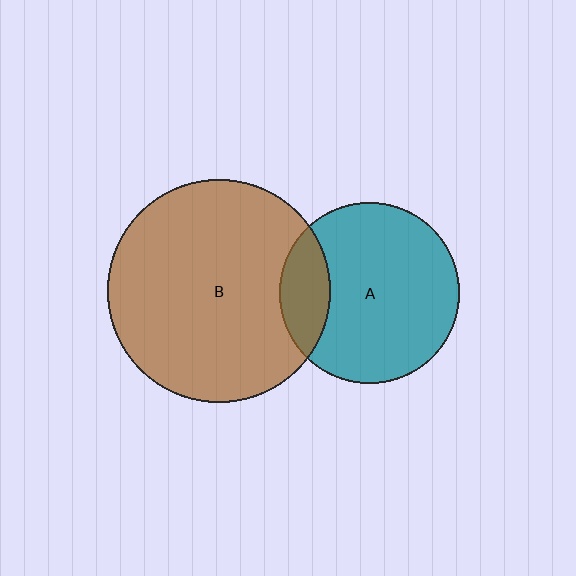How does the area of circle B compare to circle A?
Approximately 1.5 times.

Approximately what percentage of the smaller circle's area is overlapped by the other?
Approximately 20%.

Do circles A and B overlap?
Yes.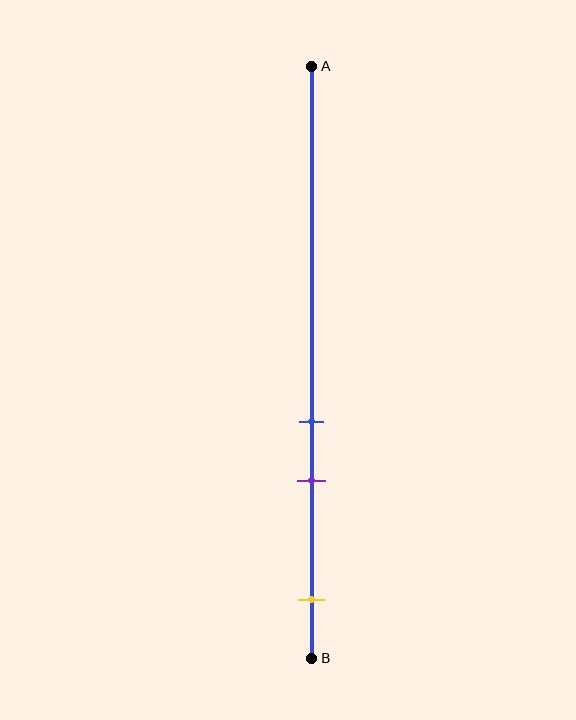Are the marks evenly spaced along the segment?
No, the marks are not evenly spaced.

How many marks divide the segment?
There are 3 marks dividing the segment.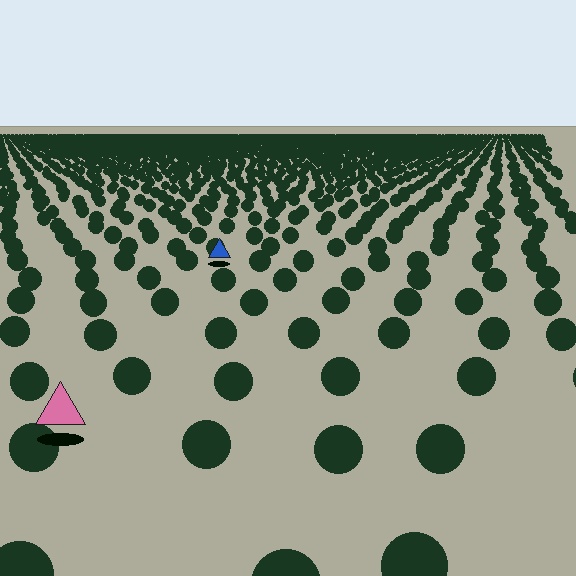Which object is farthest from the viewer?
The blue triangle is farthest from the viewer. It appears smaller and the ground texture around it is denser.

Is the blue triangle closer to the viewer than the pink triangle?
No. The pink triangle is closer — you can tell from the texture gradient: the ground texture is coarser near it.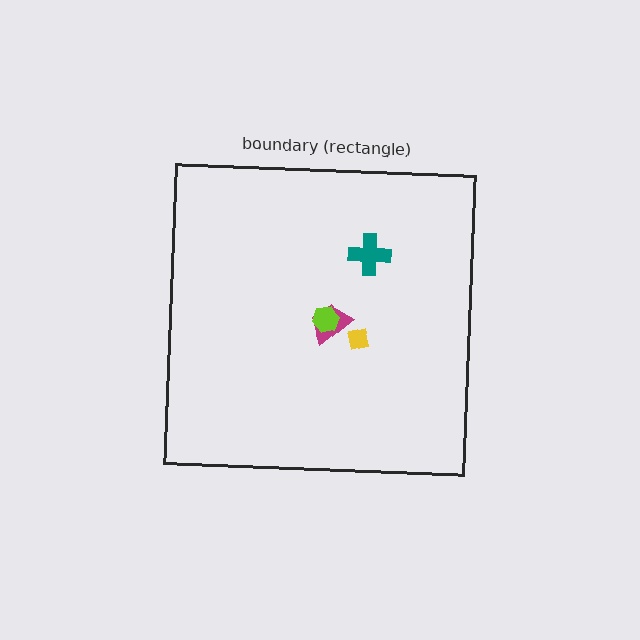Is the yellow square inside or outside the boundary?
Inside.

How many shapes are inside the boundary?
4 inside, 0 outside.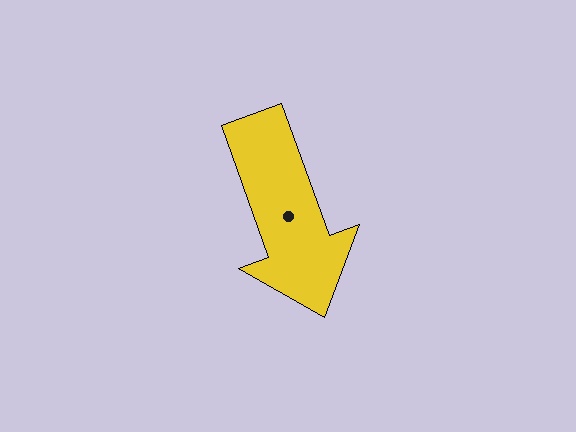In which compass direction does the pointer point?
South.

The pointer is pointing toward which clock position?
Roughly 5 o'clock.